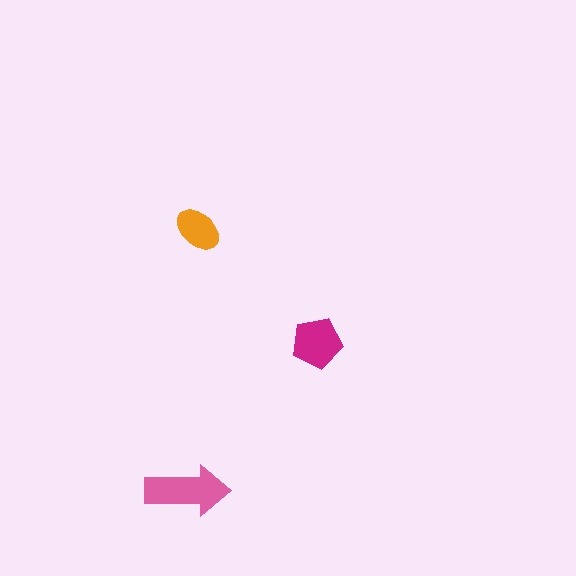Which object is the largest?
The pink arrow.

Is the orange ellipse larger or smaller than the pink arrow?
Smaller.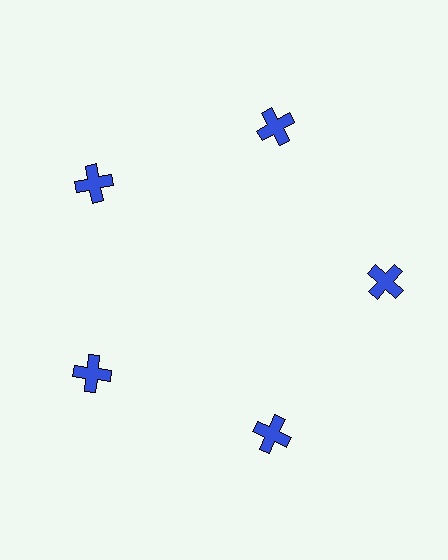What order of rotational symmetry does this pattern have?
This pattern has 5-fold rotational symmetry.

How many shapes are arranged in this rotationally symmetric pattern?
There are 5 shapes, arranged in 5 groups of 1.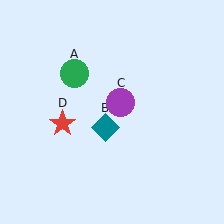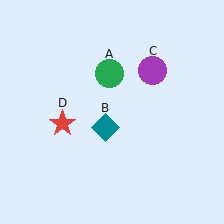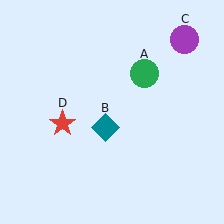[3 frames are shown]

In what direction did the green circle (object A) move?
The green circle (object A) moved right.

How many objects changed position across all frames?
2 objects changed position: green circle (object A), purple circle (object C).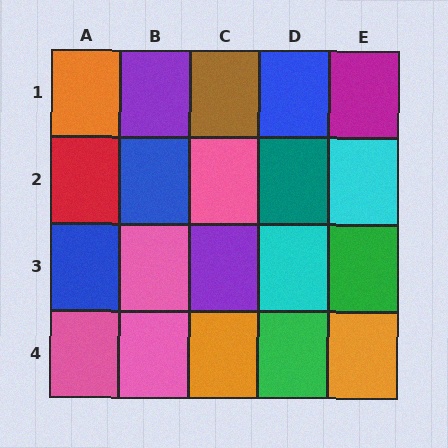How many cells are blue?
3 cells are blue.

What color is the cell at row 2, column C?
Pink.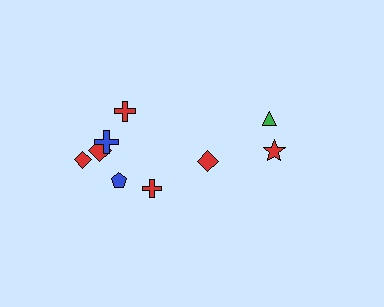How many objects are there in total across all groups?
There are 9 objects.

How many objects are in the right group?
There are 3 objects.